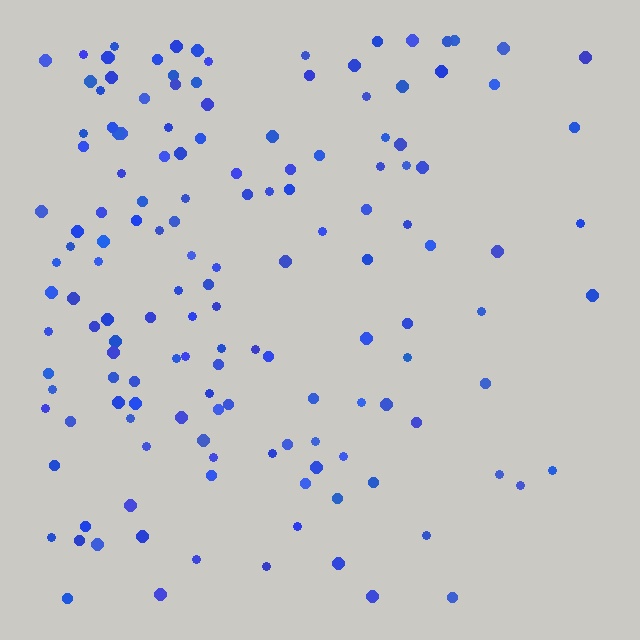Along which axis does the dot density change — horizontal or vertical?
Horizontal.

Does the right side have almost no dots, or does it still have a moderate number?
Still a moderate number, just noticeably fewer than the left.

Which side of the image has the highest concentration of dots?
The left.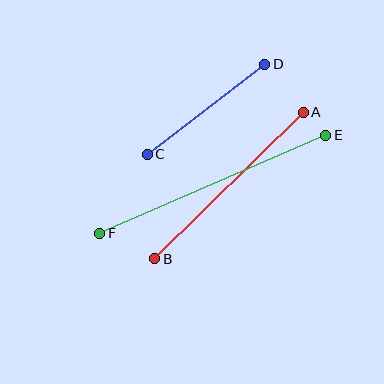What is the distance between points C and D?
The distance is approximately 148 pixels.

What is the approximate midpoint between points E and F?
The midpoint is at approximately (213, 184) pixels.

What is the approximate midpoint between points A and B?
The midpoint is at approximately (229, 186) pixels.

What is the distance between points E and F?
The distance is approximately 246 pixels.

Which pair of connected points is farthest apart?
Points E and F are farthest apart.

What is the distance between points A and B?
The distance is approximately 209 pixels.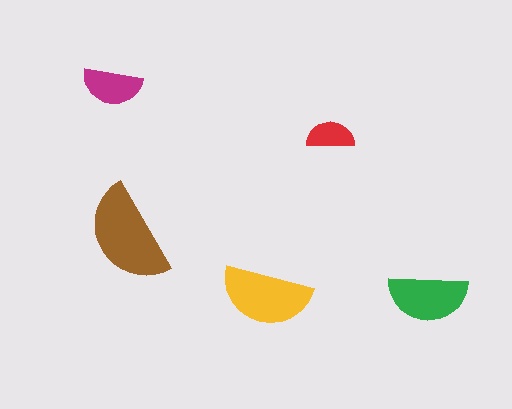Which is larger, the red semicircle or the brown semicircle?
The brown one.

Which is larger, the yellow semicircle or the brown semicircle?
The brown one.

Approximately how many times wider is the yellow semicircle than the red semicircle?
About 2 times wider.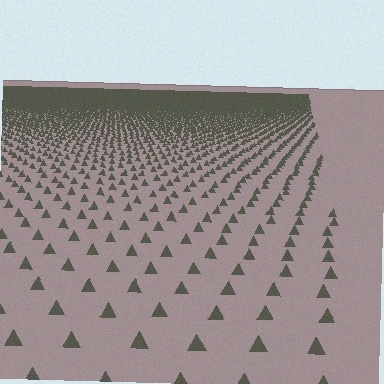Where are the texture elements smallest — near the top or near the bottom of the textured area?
Near the top.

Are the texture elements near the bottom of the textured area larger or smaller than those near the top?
Larger. Near the bottom, elements are closer to the viewer and appear at a bigger on-screen size.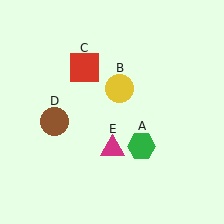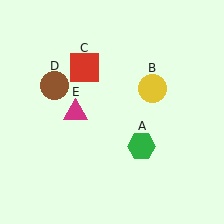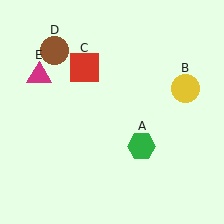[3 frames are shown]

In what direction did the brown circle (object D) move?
The brown circle (object D) moved up.